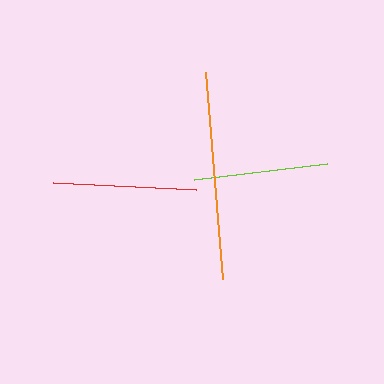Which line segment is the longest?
The orange line is the longest at approximately 207 pixels.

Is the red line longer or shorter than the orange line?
The orange line is longer than the red line.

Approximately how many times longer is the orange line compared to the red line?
The orange line is approximately 1.5 times the length of the red line.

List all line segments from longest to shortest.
From longest to shortest: orange, red, lime.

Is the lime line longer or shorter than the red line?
The red line is longer than the lime line.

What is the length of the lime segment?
The lime segment is approximately 134 pixels long.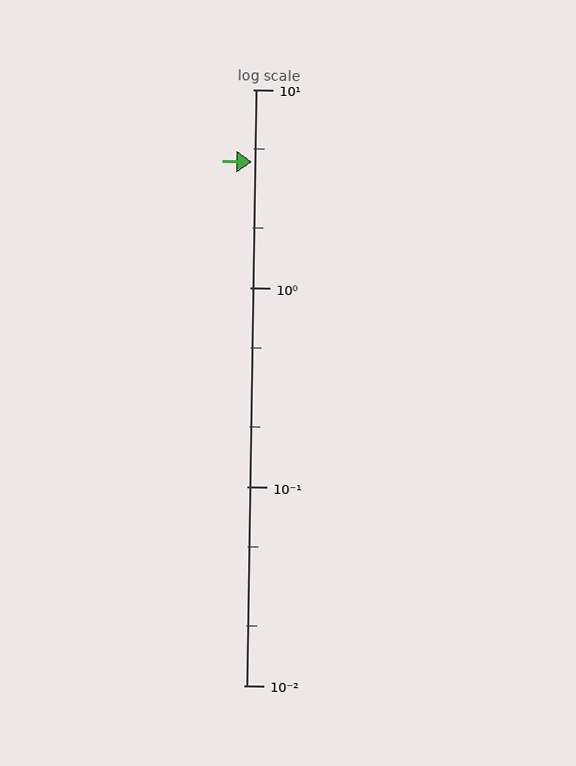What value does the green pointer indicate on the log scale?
The pointer indicates approximately 4.3.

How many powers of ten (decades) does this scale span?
The scale spans 3 decades, from 0.01 to 10.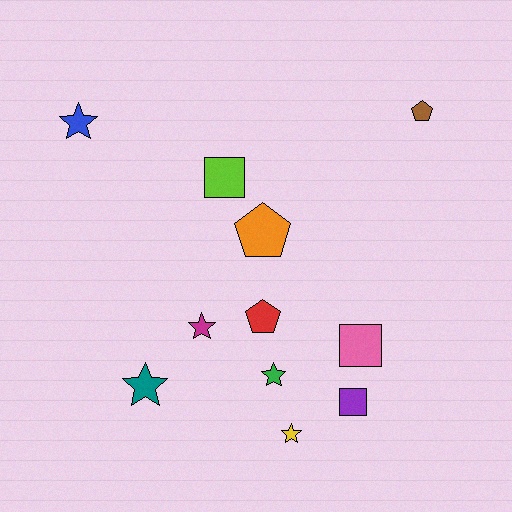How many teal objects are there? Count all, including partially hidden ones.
There is 1 teal object.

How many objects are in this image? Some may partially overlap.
There are 11 objects.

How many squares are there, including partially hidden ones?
There are 3 squares.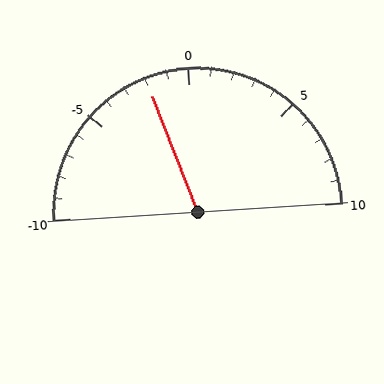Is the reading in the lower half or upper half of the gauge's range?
The reading is in the lower half of the range (-10 to 10).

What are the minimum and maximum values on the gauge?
The gauge ranges from -10 to 10.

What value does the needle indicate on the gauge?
The needle indicates approximately -2.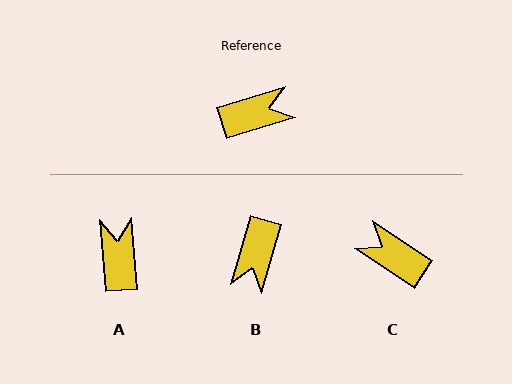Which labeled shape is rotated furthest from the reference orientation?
C, about 129 degrees away.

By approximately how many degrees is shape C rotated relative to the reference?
Approximately 129 degrees counter-clockwise.